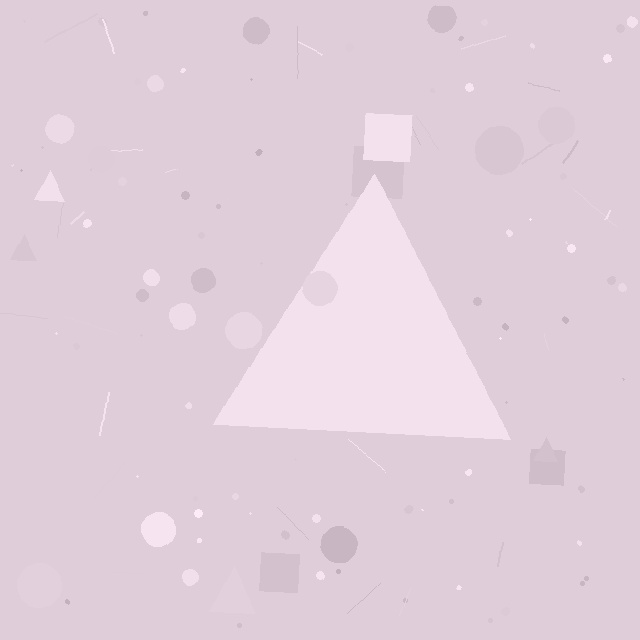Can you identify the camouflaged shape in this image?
The camouflaged shape is a triangle.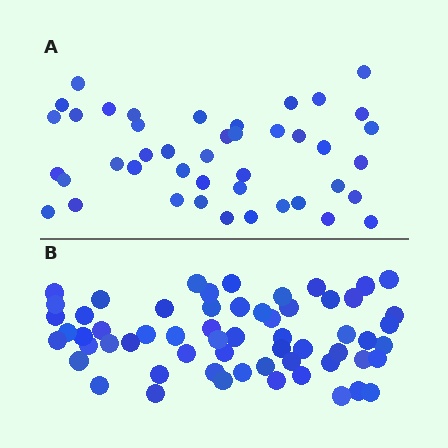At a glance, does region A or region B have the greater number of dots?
Region B (the bottom region) has more dots.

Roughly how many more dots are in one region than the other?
Region B has approximately 15 more dots than region A.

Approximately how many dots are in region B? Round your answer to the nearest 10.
About 60 dots.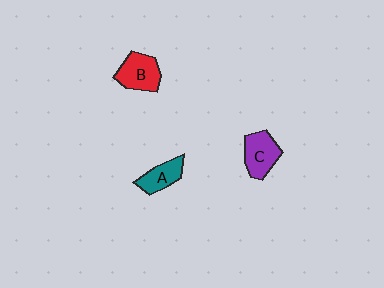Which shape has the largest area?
Shape B (red).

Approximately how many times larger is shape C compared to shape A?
Approximately 1.3 times.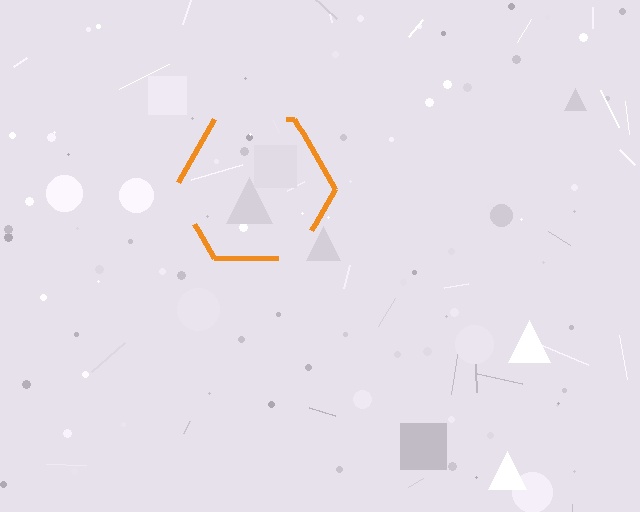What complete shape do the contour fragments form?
The contour fragments form a hexagon.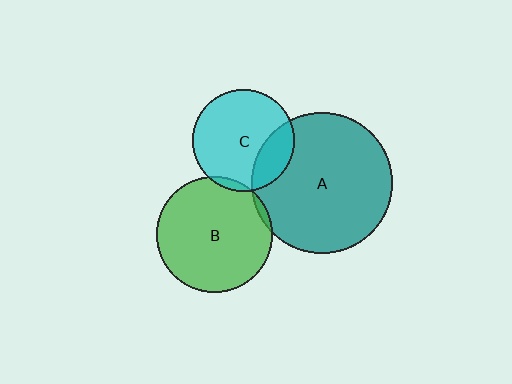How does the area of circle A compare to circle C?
Approximately 1.9 times.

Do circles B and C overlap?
Yes.